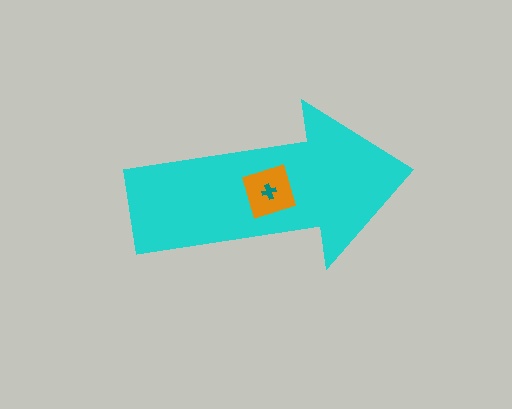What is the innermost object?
The teal cross.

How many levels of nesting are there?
3.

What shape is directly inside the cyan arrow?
The orange diamond.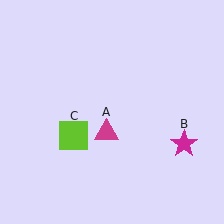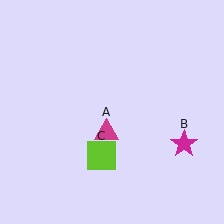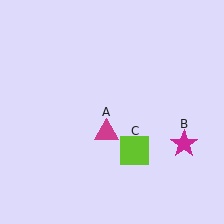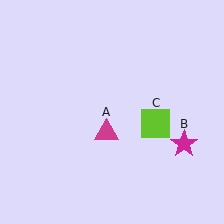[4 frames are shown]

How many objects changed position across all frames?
1 object changed position: lime square (object C).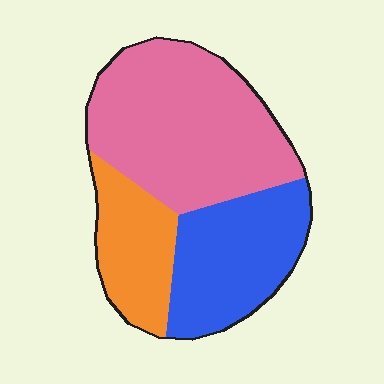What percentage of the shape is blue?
Blue takes up between a quarter and a half of the shape.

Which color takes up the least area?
Orange, at roughly 20%.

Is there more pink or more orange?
Pink.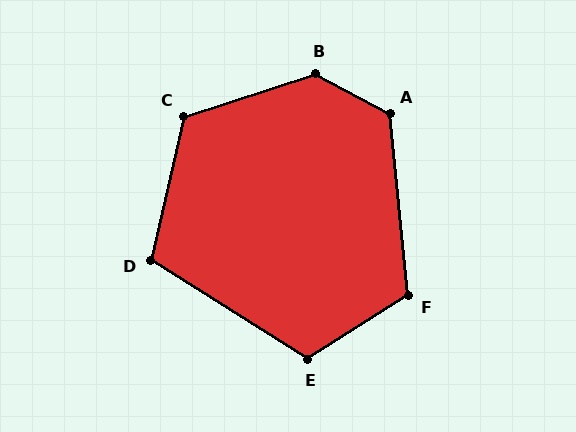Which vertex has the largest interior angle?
B, at approximately 134 degrees.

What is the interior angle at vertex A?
Approximately 124 degrees (obtuse).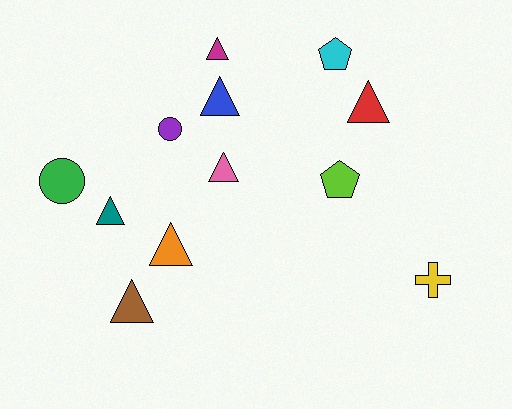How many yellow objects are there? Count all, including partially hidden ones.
There is 1 yellow object.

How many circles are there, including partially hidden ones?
There are 2 circles.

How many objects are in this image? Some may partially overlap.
There are 12 objects.